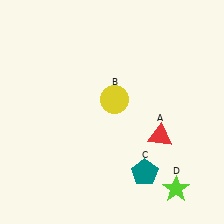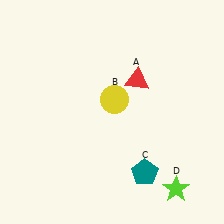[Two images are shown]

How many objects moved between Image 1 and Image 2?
1 object moved between the two images.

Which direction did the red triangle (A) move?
The red triangle (A) moved up.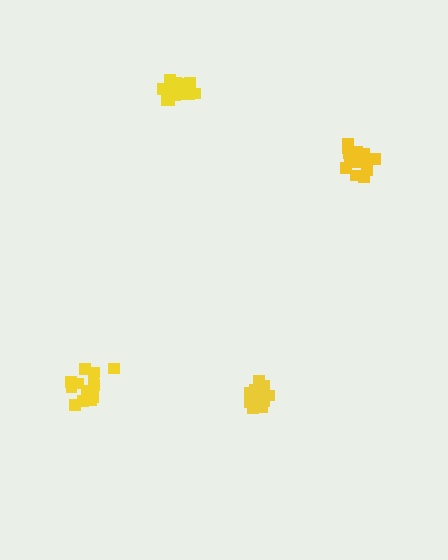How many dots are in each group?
Group 1: 14 dots, Group 2: 13 dots, Group 3: 15 dots, Group 4: 14 dots (56 total).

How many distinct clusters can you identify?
There are 4 distinct clusters.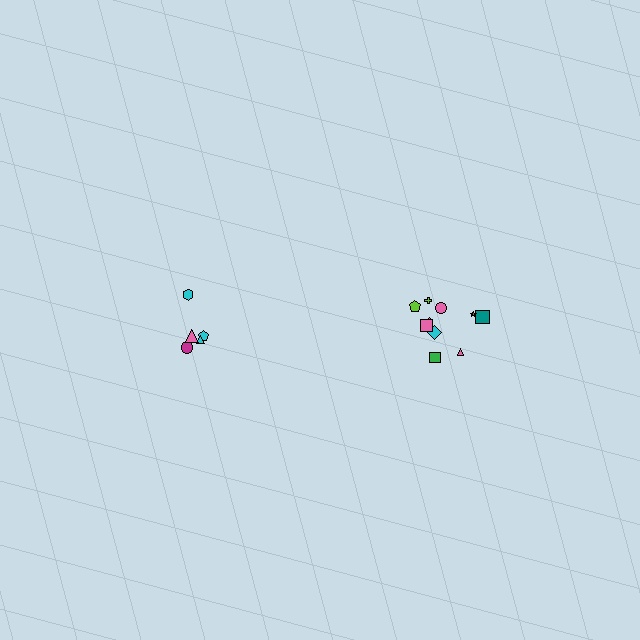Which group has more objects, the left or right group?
The right group.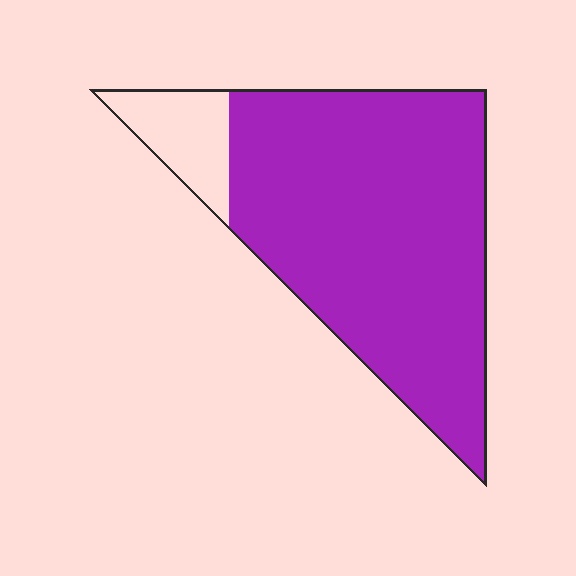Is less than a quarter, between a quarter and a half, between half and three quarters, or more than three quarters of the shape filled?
More than three quarters.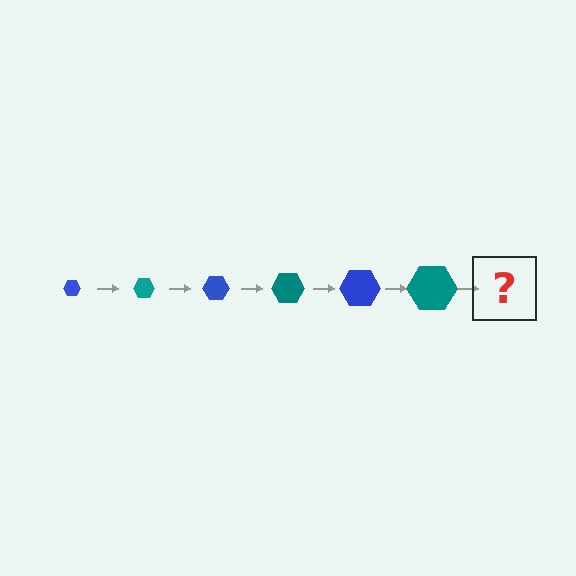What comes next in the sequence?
The next element should be a blue hexagon, larger than the previous one.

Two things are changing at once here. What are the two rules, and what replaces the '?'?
The two rules are that the hexagon grows larger each step and the color cycles through blue and teal. The '?' should be a blue hexagon, larger than the previous one.